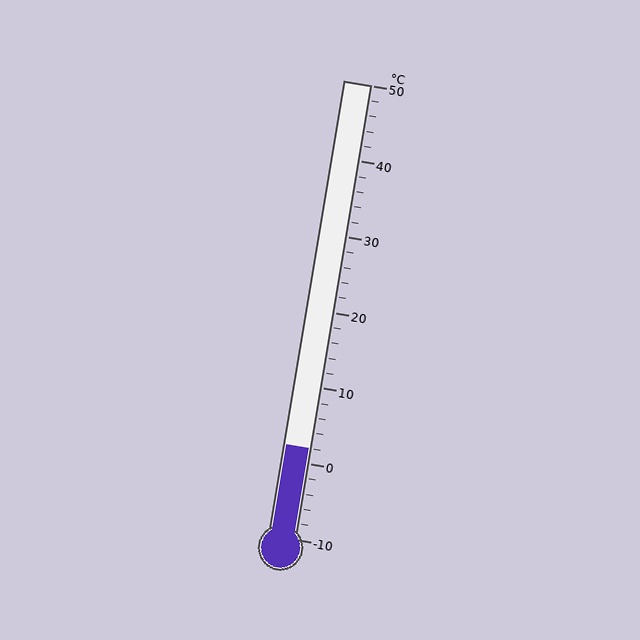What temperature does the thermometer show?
The thermometer shows approximately 2°C.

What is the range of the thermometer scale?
The thermometer scale ranges from -10°C to 50°C.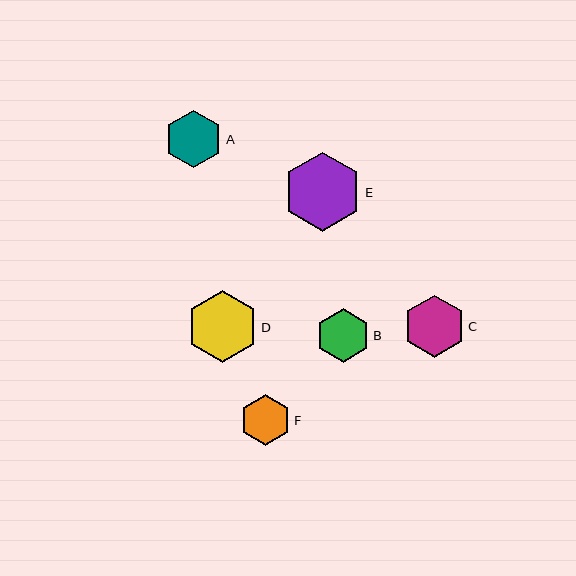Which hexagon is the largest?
Hexagon E is the largest with a size of approximately 79 pixels.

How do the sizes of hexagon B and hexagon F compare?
Hexagon B and hexagon F are approximately the same size.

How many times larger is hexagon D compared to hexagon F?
Hexagon D is approximately 1.4 times the size of hexagon F.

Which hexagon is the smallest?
Hexagon F is the smallest with a size of approximately 51 pixels.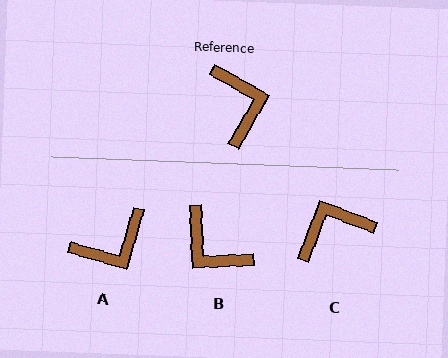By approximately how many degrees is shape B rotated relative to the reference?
Approximately 149 degrees clockwise.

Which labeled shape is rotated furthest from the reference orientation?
B, about 149 degrees away.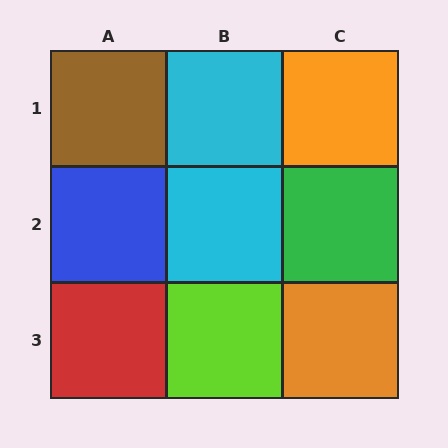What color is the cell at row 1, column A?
Brown.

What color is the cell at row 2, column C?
Green.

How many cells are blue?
1 cell is blue.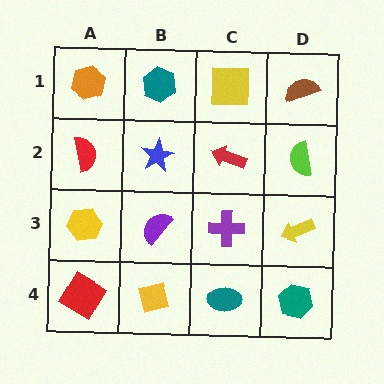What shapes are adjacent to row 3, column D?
A lime semicircle (row 2, column D), a teal hexagon (row 4, column D), a purple cross (row 3, column C).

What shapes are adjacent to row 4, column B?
A purple semicircle (row 3, column B), a red diamond (row 4, column A), a teal ellipse (row 4, column C).